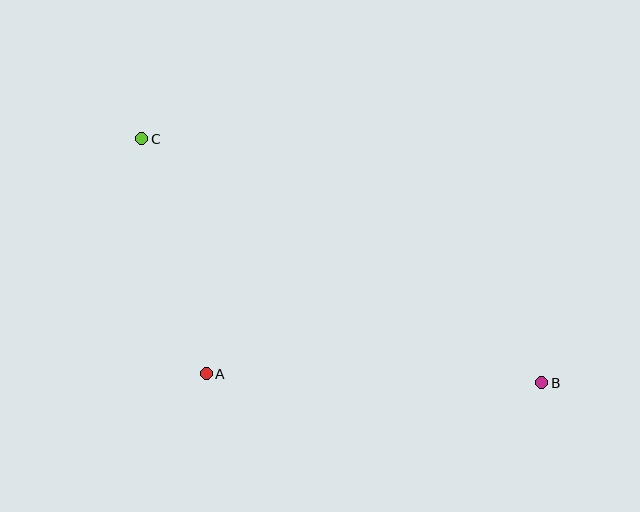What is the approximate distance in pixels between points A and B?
The distance between A and B is approximately 335 pixels.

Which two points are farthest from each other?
Points B and C are farthest from each other.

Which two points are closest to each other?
Points A and C are closest to each other.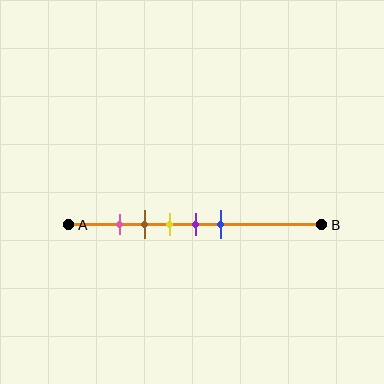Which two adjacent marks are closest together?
The pink and brown marks are the closest adjacent pair.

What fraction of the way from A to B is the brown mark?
The brown mark is approximately 30% (0.3) of the way from A to B.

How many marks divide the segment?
There are 5 marks dividing the segment.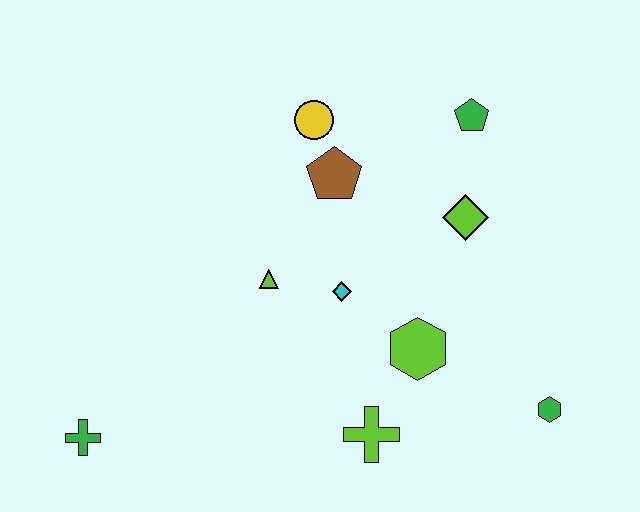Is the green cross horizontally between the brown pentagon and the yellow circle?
No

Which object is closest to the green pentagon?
The lime diamond is closest to the green pentagon.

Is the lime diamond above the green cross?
Yes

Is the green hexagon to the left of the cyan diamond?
No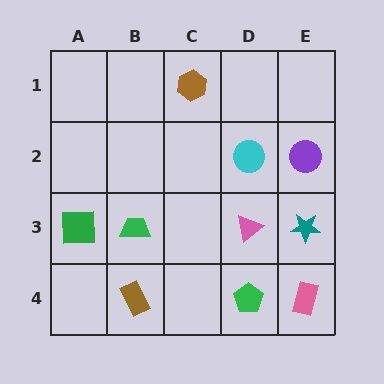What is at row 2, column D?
A cyan circle.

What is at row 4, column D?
A green pentagon.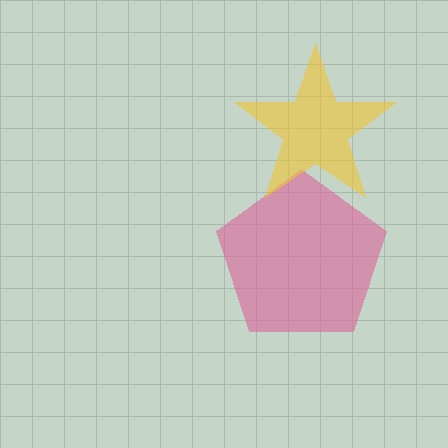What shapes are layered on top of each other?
The layered shapes are: a pink pentagon, a yellow star.